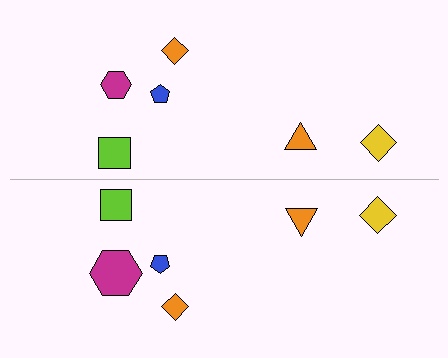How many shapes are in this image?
There are 12 shapes in this image.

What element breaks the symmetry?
The magenta hexagon on the bottom side has a different size than its mirror counterpart.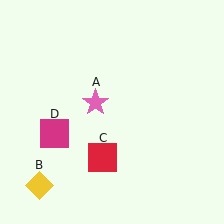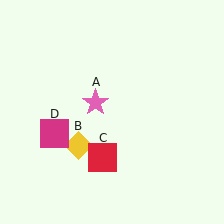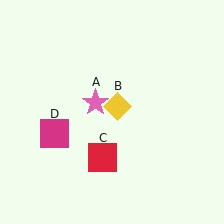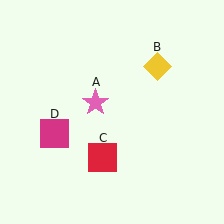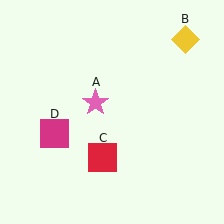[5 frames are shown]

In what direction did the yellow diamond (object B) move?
The yellow diamond (object B) moved up and to the right.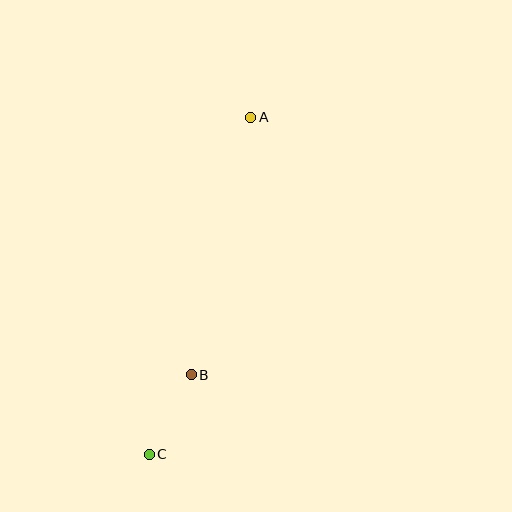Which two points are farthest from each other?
Points A and C are farthest from each other.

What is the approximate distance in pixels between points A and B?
The distance between A and B is approximately 264 pixels.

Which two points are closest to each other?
Points B and C are closest to each other.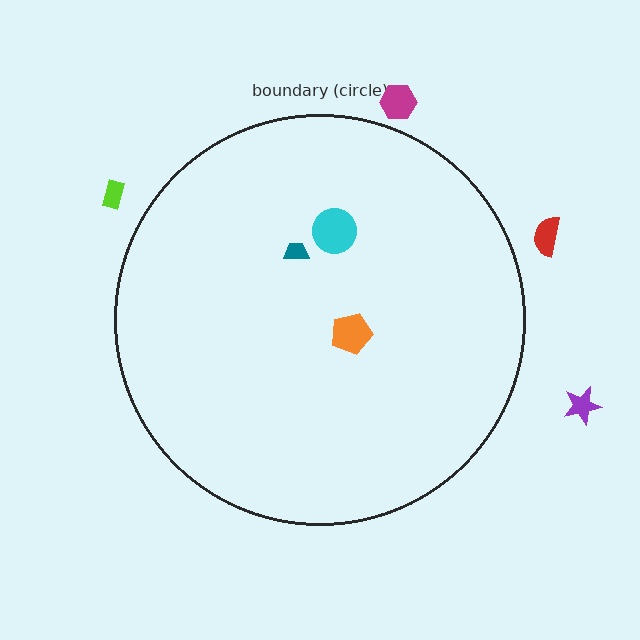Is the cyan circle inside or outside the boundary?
Inside.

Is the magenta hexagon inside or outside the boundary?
Outside.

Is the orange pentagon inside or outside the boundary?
Inside.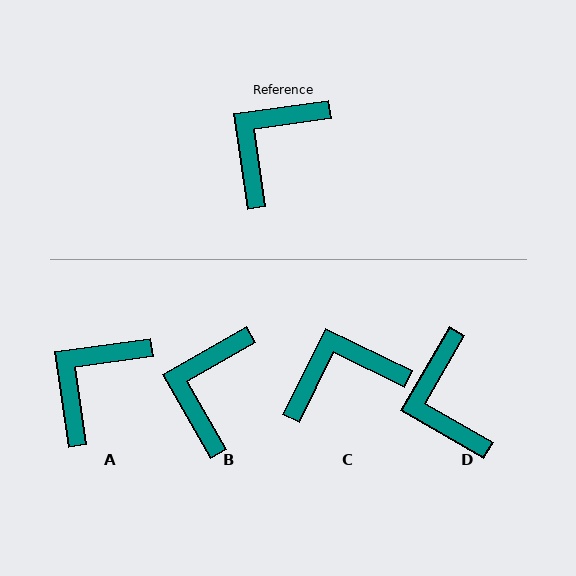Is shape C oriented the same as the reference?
No, it is off by about 34 degrees.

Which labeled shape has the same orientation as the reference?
A.